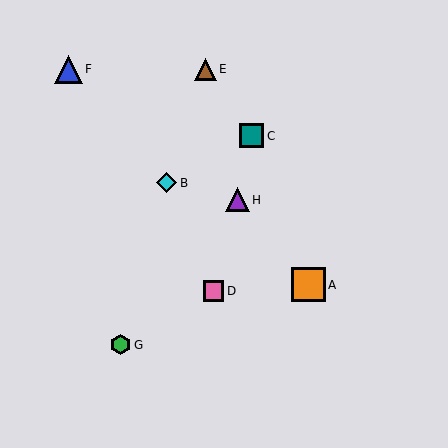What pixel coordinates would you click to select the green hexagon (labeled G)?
Click at (121, 345) to select the green hexagon G.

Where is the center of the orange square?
The center of the orange square is at (308, 285).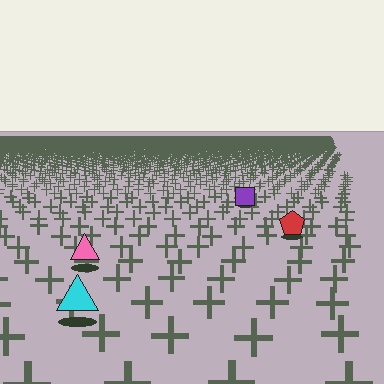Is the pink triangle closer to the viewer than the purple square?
Yes. The pink triangle is closer — you can tell from the texture gradient: the ground texture is coarser near it.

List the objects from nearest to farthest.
From nearest to farthest: the cyan triangle, the pink triangle, the red pentagon, the purple square.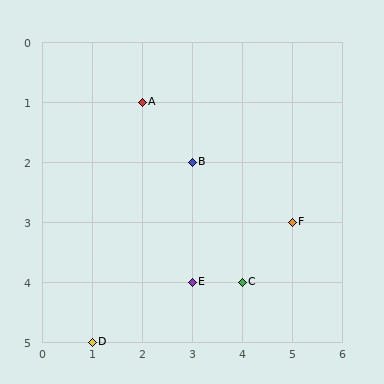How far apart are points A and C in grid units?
Points A and C are 2 columns and 3 rows apart (about 3.6 grid units diagonally).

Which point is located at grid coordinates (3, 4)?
Point E is at (3, 4).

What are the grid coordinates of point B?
Point B is at grid coordinates (3, 2).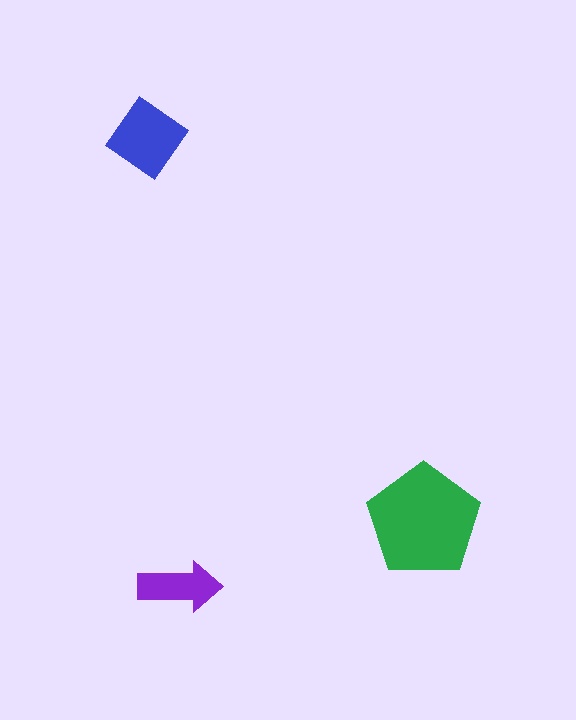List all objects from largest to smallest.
The green pentagon, the blue diamond, the purple arrow.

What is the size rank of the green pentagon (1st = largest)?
1st.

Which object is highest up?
The blue diamond is topmost.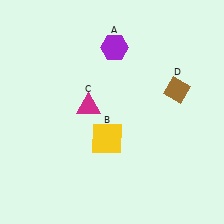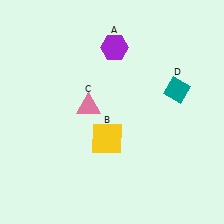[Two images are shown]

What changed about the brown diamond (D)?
In Image 1, D is brown. In Image 2, it changed to teal.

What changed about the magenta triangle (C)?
In Image 1, C is magenta. In Image 2, it changed to pink.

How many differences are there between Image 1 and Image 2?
There are 2 differences between the two images.